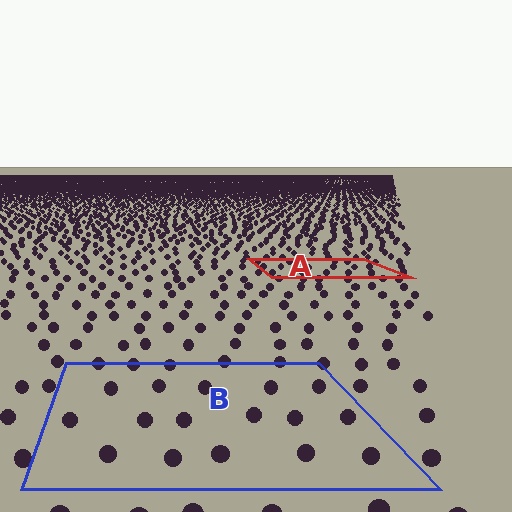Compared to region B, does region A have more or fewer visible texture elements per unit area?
Region A has more texture elements per unit area — they are packed more densely because it is farther away.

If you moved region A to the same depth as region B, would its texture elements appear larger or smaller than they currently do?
They would appear larger. At a closer depth, the same texture elements are projected at a bigger on-screen size.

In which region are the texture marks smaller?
The texture marks are smaller in region A, because it is farther away.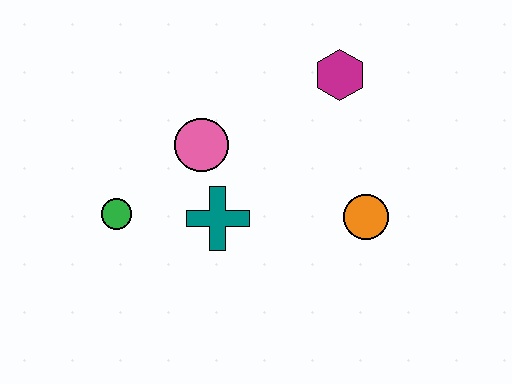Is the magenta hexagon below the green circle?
No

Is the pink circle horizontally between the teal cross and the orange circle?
No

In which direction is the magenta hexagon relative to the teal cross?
The magenta hexagon is above the teal cross.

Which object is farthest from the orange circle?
The green circle is farthest from the orange circle.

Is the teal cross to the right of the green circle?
Yes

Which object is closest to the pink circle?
The teal cross is closest to the pink circle.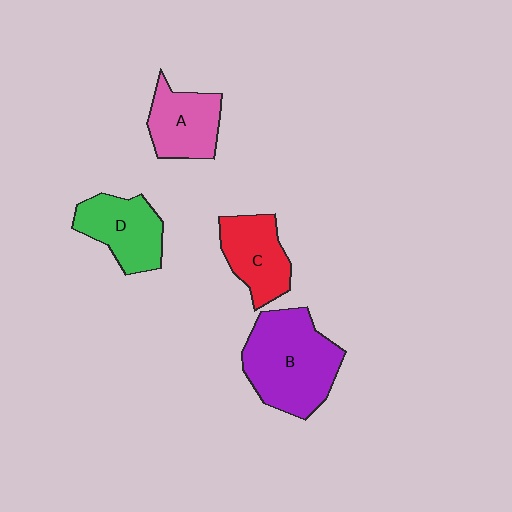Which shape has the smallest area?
Shape A (pink).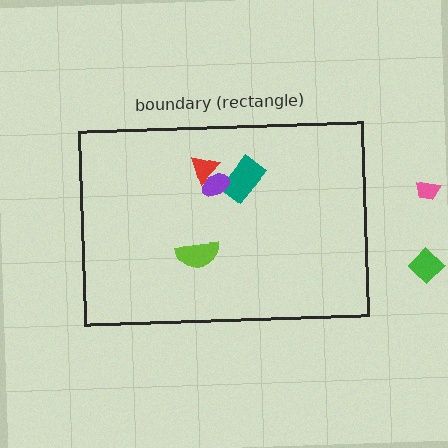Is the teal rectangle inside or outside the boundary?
Inside.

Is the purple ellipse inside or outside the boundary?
Inside.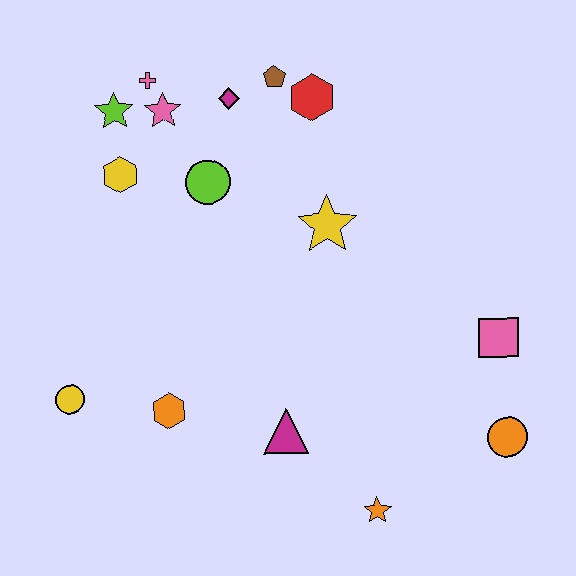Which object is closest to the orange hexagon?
The yellow circle is closest to the orange hexagon.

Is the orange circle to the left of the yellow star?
No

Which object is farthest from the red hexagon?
The orange star is farthest from the red hexagon.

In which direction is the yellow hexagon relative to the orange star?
The yellow hexagon is above the orange star.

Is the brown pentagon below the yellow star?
No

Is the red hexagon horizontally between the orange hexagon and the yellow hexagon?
No